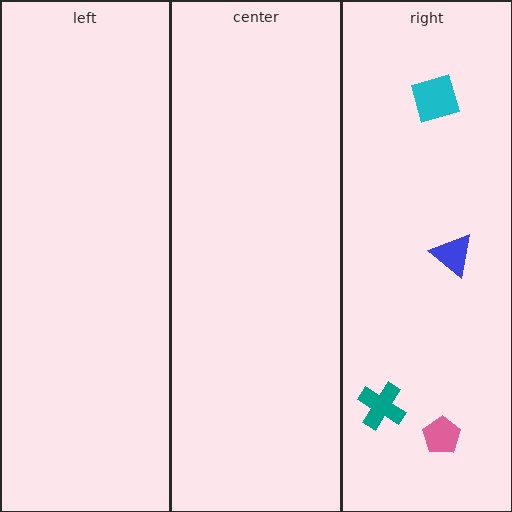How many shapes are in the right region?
4.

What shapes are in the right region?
The cyan square, the blue triangle, the teal cross, the pink pentagon.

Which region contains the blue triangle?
The right region.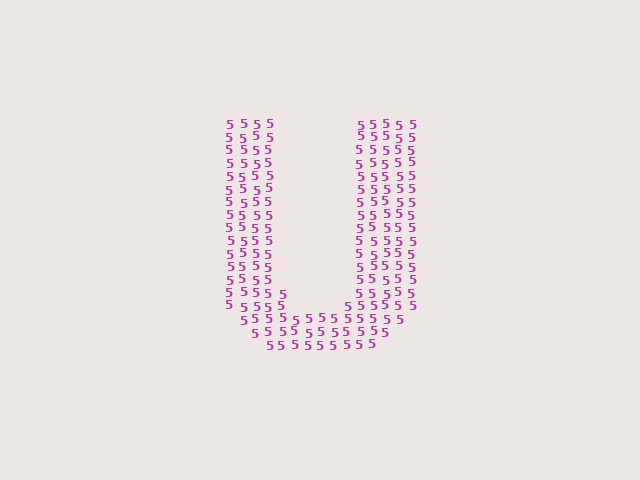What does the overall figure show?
The overall figure shows the letter U.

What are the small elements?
The small elements are digit 5's.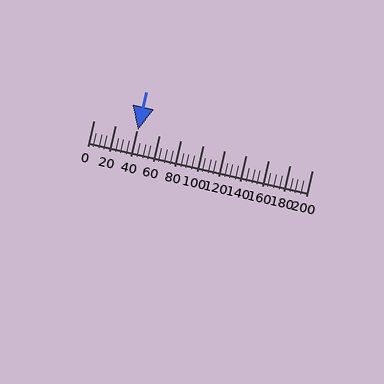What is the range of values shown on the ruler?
The ruler shows values from 0 to 200.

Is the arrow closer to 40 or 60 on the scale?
The arrow is closer to 40.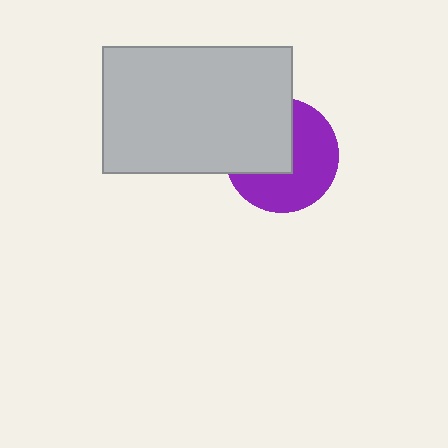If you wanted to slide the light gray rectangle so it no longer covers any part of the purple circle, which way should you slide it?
Slide it toward the upper-left — that is the most direct way to separate the two shapes.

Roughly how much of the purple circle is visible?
About half of it is visible (roughly 57%).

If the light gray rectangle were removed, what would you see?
You would see the complete purple circle.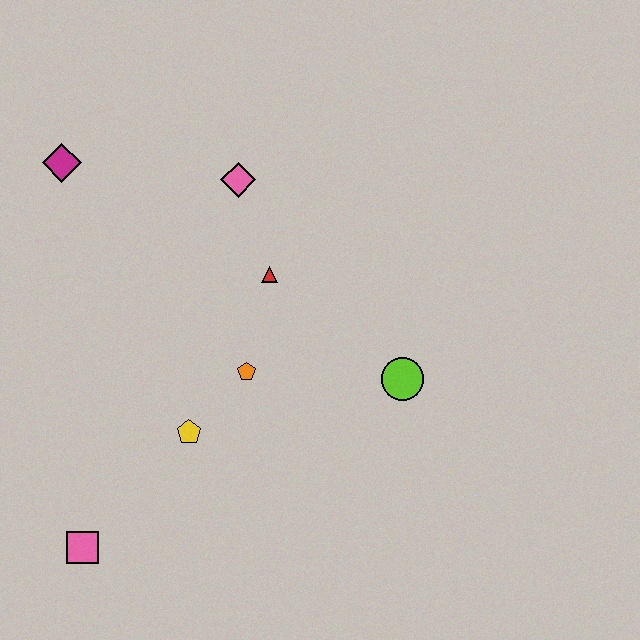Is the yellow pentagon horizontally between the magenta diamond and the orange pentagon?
Yes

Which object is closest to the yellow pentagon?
The orange pentagon is closest to the yellow pentagon.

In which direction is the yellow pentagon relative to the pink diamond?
The yellow pentagon is below the pink diamond.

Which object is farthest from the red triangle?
The pink square is farthest from the red triangle.